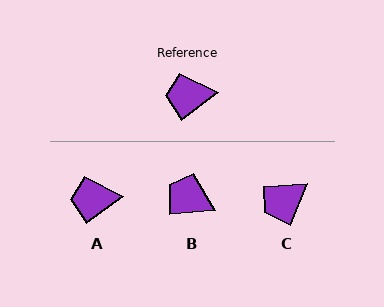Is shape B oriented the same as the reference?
No, it is off by about 33 degrees.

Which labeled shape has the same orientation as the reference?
A.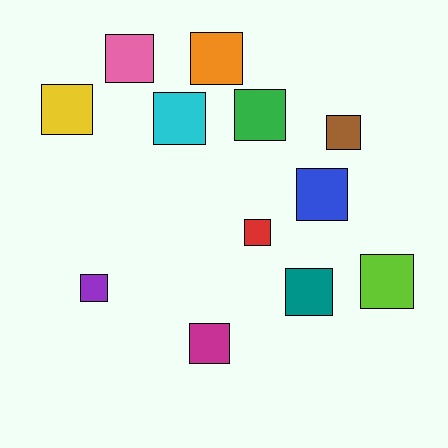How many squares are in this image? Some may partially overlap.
There are 12 squares.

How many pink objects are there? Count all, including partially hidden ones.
There is 1 pink object.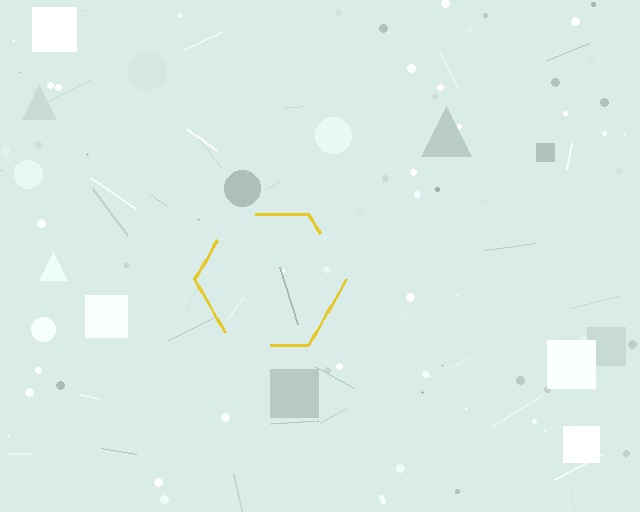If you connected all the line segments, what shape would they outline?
They would outline a hexagon.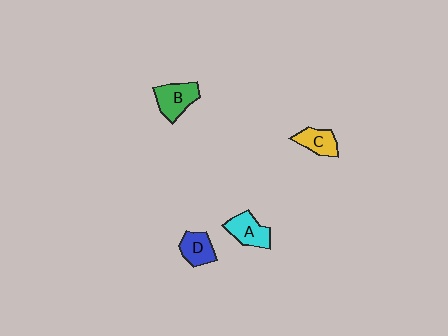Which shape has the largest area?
Shape B (green).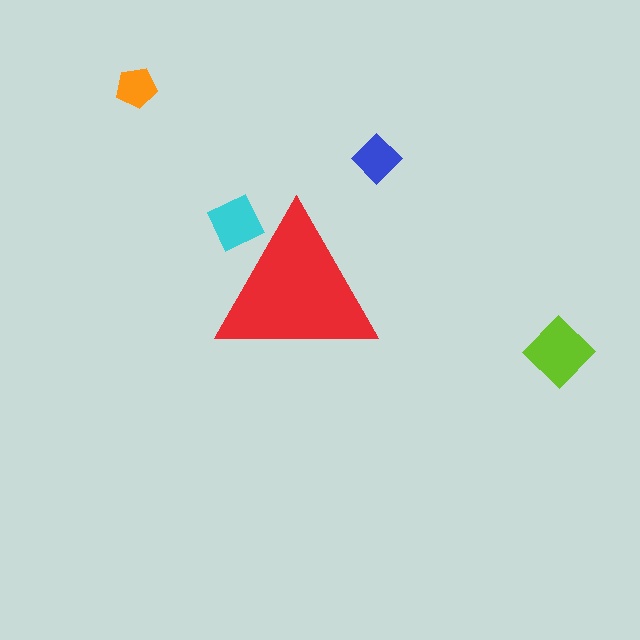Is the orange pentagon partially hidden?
No, the orange pentagon is fully visible.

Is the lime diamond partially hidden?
No, the lime diamond is fully visible.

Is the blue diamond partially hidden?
No, the blue diamond is fully visible.